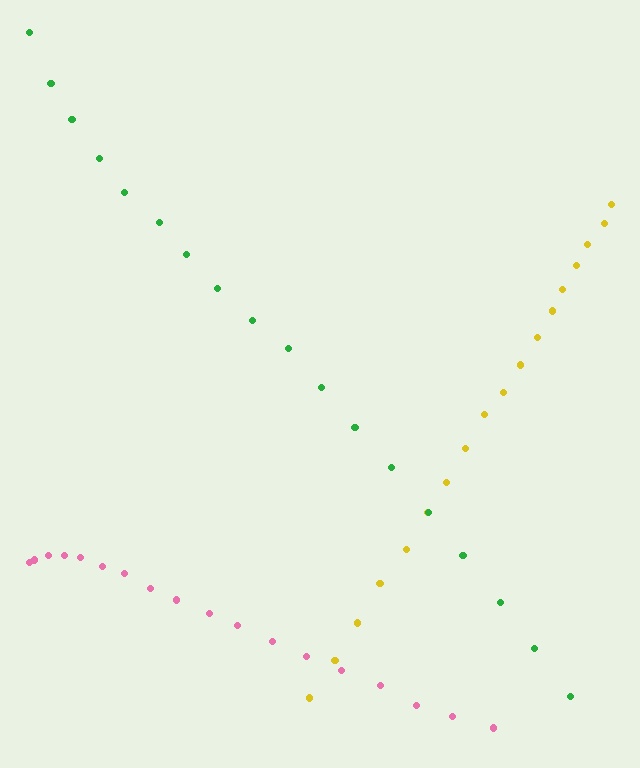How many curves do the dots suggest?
There are 3 distinct paths.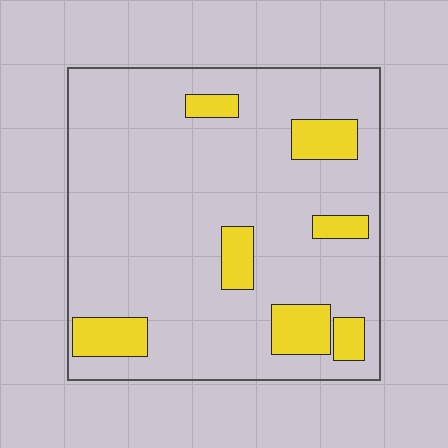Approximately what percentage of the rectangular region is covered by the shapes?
Approximately 15%.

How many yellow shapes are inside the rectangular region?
7.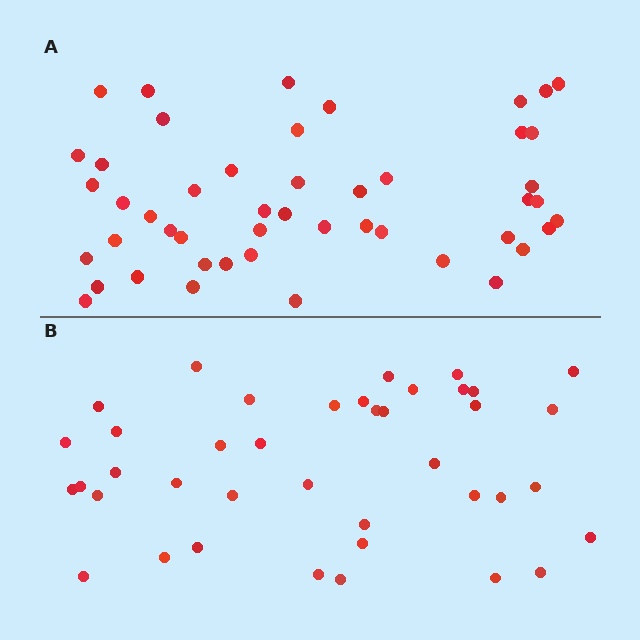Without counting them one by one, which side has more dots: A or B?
Region A (the top region) has more dots.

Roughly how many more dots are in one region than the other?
Region A has roughly 8 or so more dots than region B.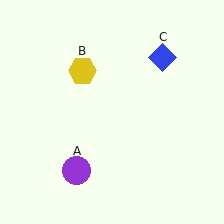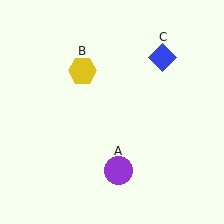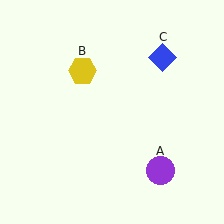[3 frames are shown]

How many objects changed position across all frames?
1 object changed position: purple circle (object A).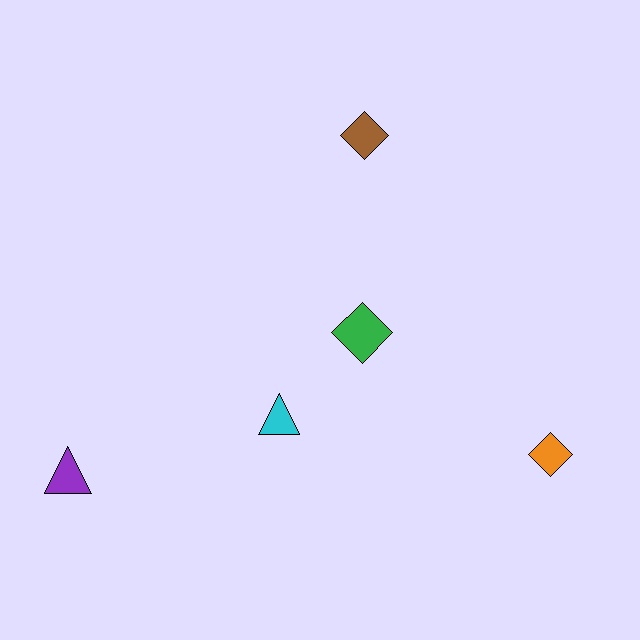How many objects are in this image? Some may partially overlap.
There are 5 objects.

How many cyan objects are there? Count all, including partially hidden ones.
There is 1 cyan object.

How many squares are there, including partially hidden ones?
There are no squares.